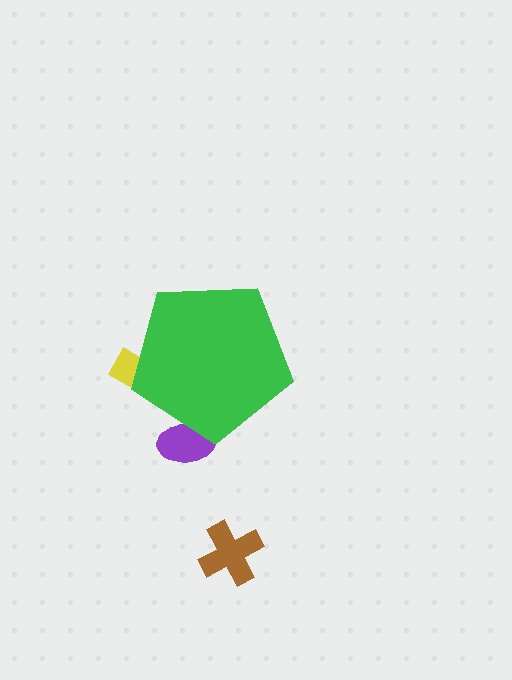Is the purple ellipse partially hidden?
Yes, the purple ellipse is partially hidden behind the green pentagon.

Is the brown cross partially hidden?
No, the brown cross is fully visible.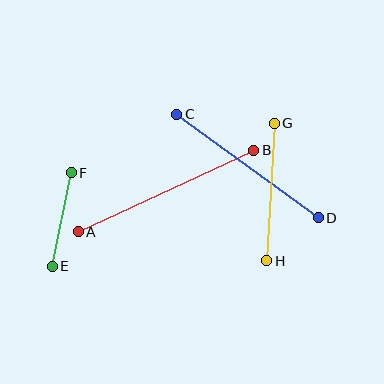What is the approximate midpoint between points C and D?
The midpoint is at approximately (247, 166) pixels.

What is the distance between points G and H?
The distance is approximately 138 pixels.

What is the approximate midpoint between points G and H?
The midpoint is at approximately (271, 192) pixels.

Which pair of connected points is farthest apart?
Points A and B are farthest apart.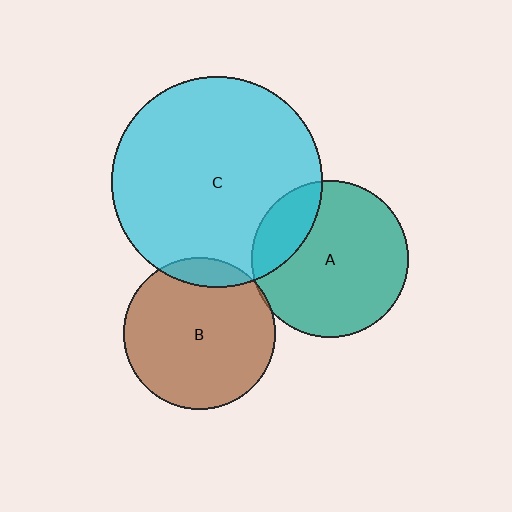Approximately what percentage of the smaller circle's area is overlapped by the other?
Approximately 20%.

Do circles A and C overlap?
Yes.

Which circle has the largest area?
Circle C (cyan).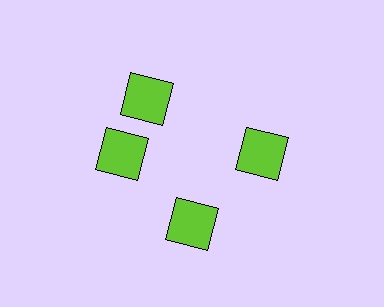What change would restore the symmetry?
The symmetry would be restored by rotating it back into even spacing with its neighbors so that all 4 squares sit at equal angles and equal distance from the center.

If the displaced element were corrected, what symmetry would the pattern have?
It would have 4-fold rotational symmetry — the pattern would map onto itself every 90 degrees.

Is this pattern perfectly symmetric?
No. The 4 lime squares are arranged in a ring, but one element near the 12 o'clock position is rotated out of alignment along the ring, breaking the 4-fold rotational symmetry.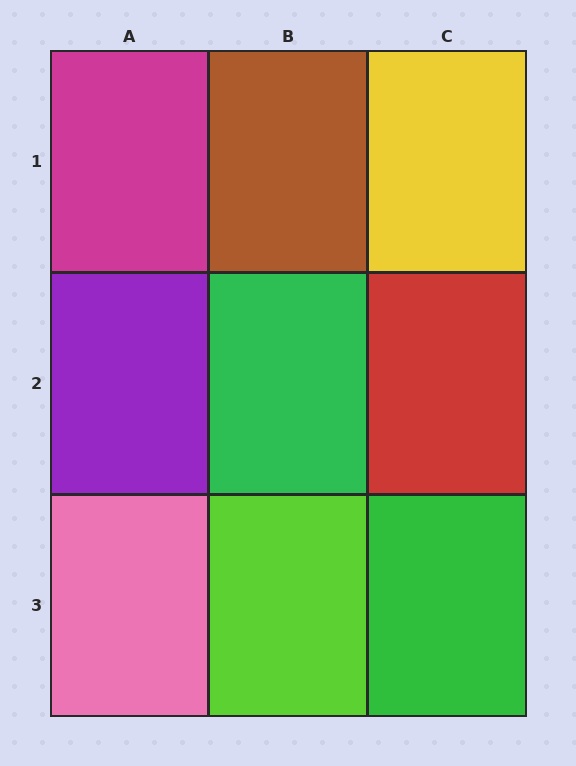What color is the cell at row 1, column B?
Brown.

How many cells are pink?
1 cell is pink.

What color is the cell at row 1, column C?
Yellow.